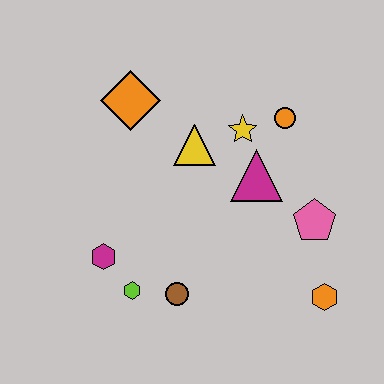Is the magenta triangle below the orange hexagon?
No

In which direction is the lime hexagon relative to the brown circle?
The lime hexagon is to the left of the brown circle.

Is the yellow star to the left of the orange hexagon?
Yes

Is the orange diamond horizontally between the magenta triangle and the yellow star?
No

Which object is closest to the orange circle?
The yellow star is closest to the orange circle.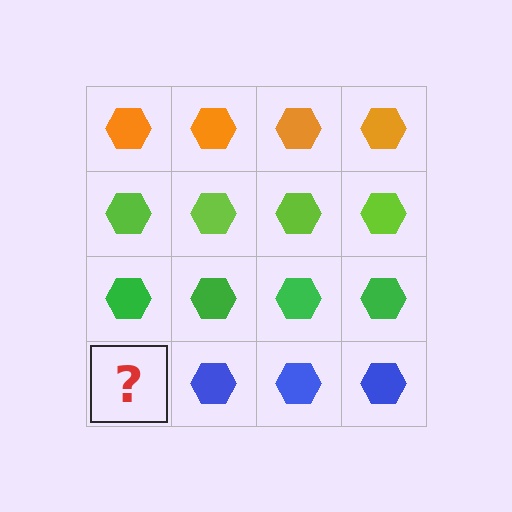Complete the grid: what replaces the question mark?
The question mark should be replaced with a blue hexagon.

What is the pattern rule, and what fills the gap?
The rule is that each row has a consistent color. The gap should be filled with a blue hexagon.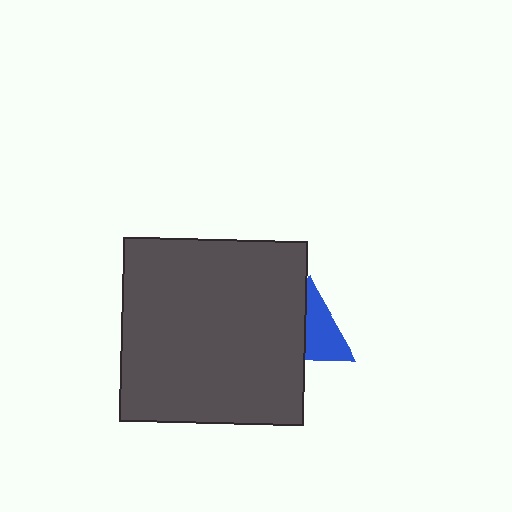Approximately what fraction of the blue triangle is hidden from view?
Roughly 44% of the blue triangle is hidden behind the dark gray square.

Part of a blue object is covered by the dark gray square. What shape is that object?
It is a triangle.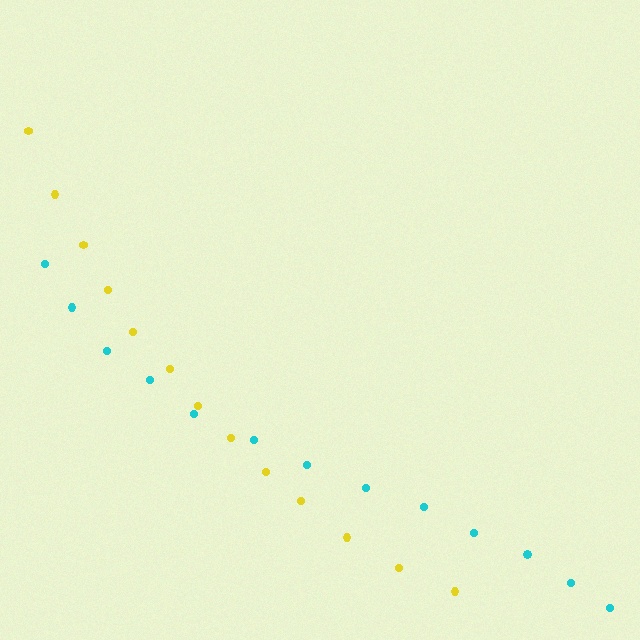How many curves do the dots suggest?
There are 2 distinct paths.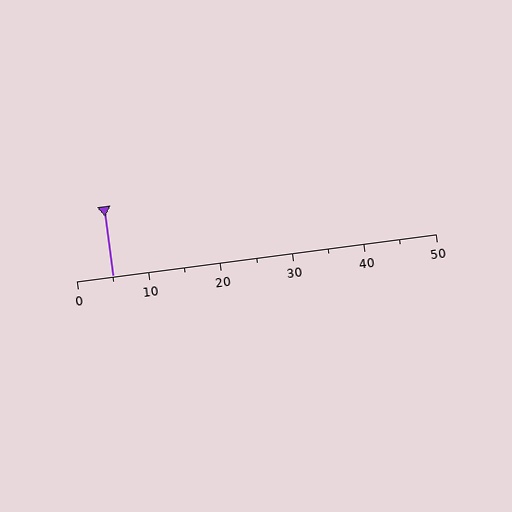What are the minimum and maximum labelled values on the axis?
The axis runs from 0 to 50.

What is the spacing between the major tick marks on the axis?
The major ticks are spaced 10 apart.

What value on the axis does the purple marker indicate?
The marker indicates approximately 5.